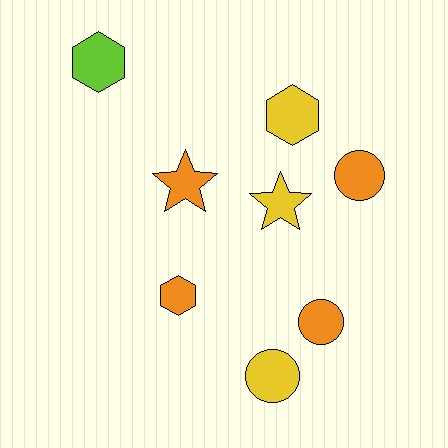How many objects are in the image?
There are 8 objects.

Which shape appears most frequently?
Hexagon, with 3 objects.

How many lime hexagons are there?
There is 1 lime hexagon.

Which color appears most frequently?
Orange, with 4 objects.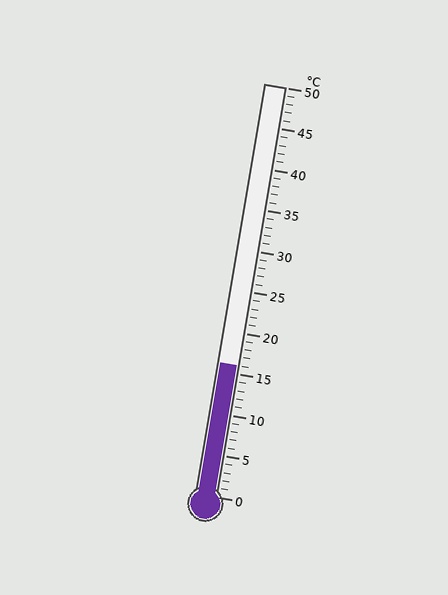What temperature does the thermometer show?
The thermometer shows approximately 16°C.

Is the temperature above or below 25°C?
The temperature is below 25°C.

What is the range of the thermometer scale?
The thermometer scale ranges from 0°C to 50°C.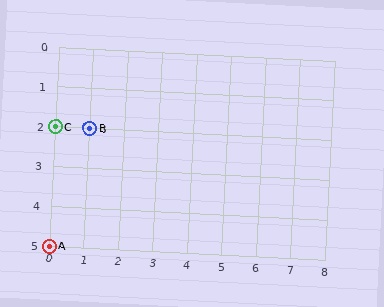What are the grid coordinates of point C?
Point C is at grid coordinates (0, 2).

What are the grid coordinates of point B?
Point B is at grid coordinates (1, 2).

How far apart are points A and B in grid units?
Points A and B are 1 column and 3 rows apart (about 3.2 grid units diagonally).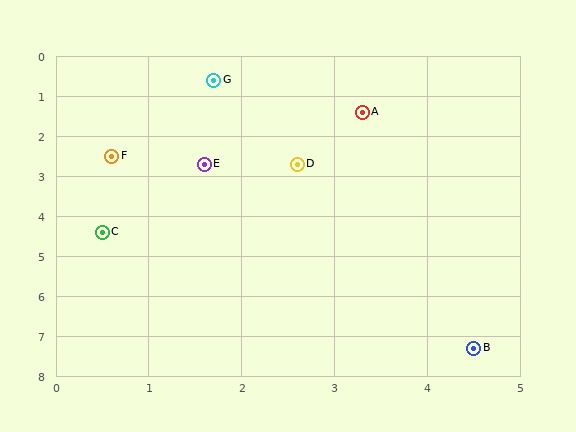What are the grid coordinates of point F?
Point F is at approximately (0.6, 2.5).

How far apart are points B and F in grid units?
Points B and F are about 6.2 grid units apart.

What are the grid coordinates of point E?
Point E is at approximately (1.6, 2.7).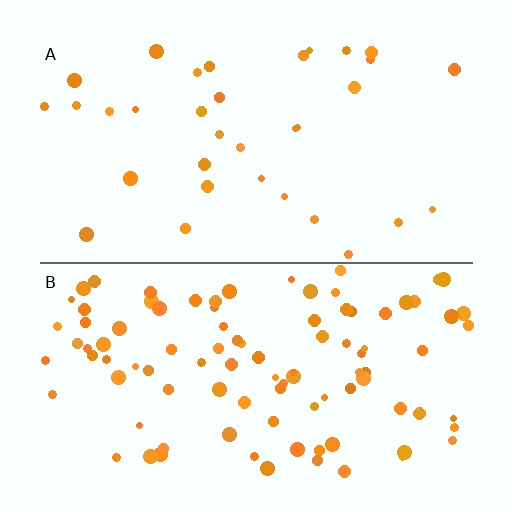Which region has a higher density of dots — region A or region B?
B (the bottom).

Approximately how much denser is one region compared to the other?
Approximately 2.9× — region B over region A.